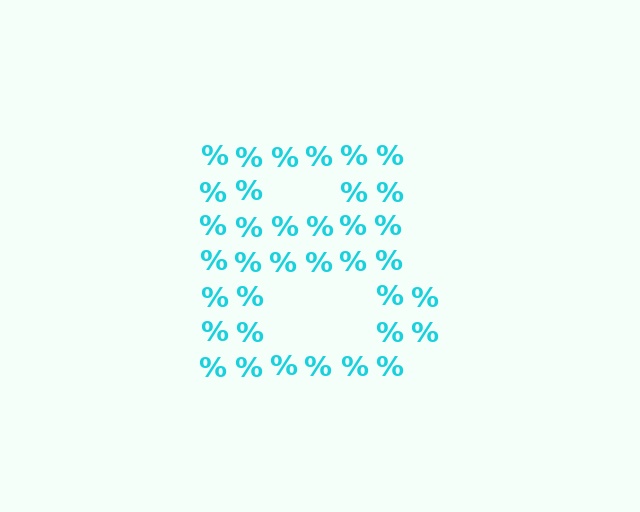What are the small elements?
The small elements are percent signs.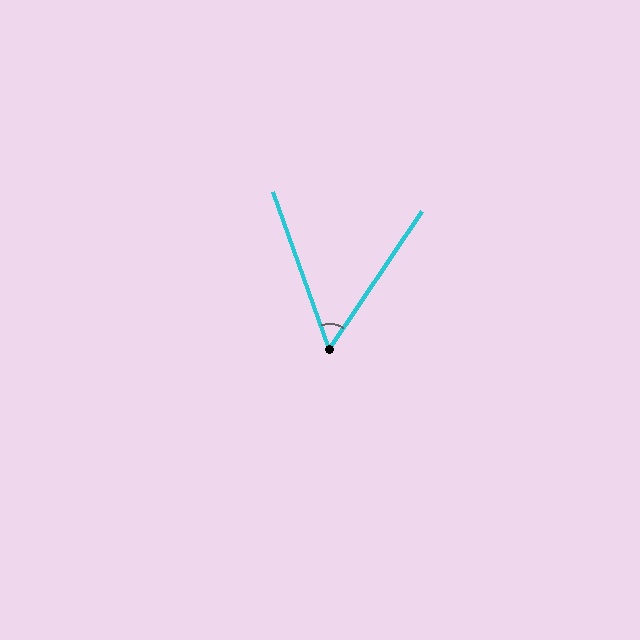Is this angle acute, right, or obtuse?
It is acute.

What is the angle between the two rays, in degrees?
Approximately 54 degrees.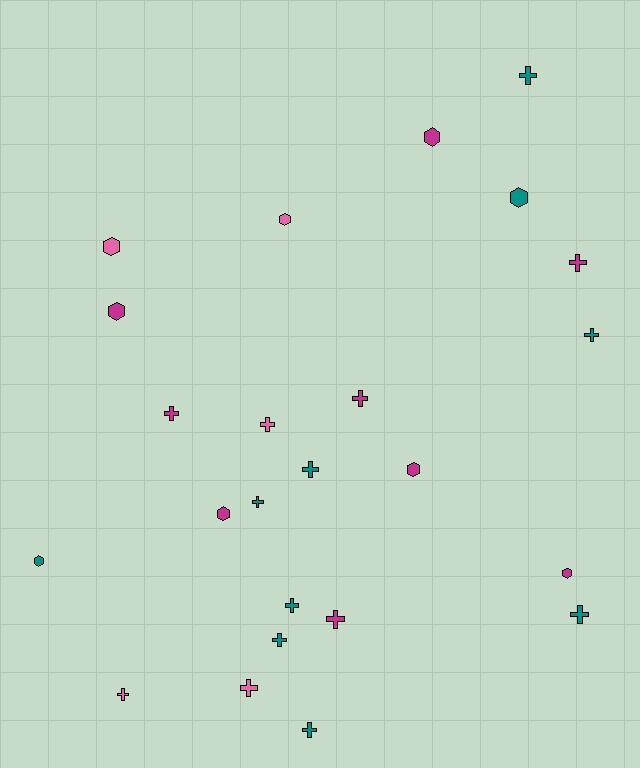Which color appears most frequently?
Teal, with 10 objects.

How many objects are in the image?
There are 24 objects.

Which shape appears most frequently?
Cross, with 15 objects.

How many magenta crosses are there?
There are 4 magenta crosses.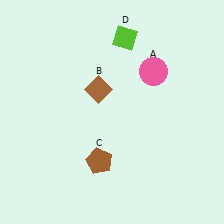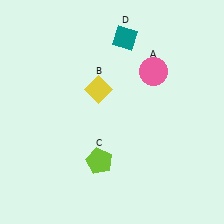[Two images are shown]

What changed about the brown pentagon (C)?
In Image 1, C is brown. In Image 2, it changed to lime.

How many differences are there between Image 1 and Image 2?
There are 3 differences between the two images.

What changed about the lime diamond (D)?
In Image 1, D is lime. In Image 2, it changed to teal.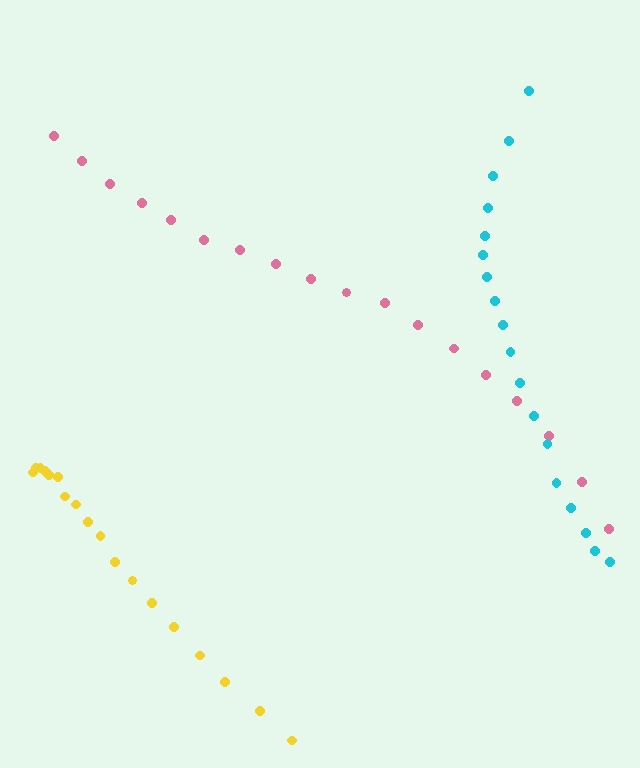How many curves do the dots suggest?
There are 3 distinct paths.